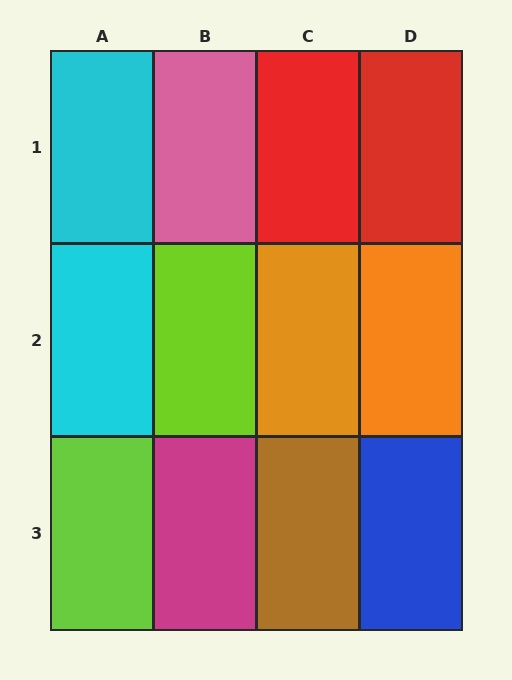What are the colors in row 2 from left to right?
Cyan, lime, orange, orange.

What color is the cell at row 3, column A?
Lime.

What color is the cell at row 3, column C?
Brown.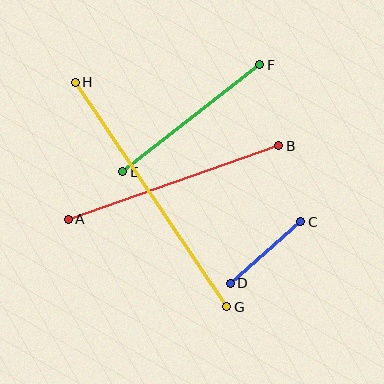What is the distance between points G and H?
The distance is approximately 270 pixels.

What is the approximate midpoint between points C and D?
The midpoint is at approximately (266, 252) pixels.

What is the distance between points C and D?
The distance is approximately 94 pixels.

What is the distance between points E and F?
The distance is approximately 174 pixels.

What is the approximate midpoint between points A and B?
The midpoint is at approximately (173, 182) pixels.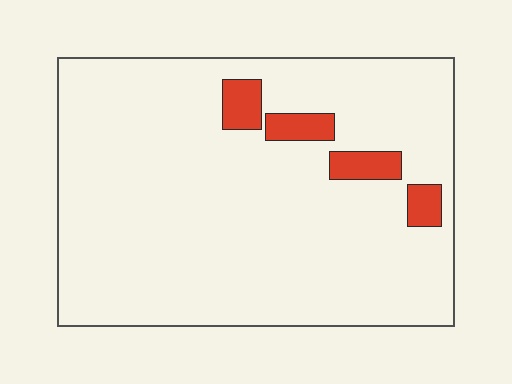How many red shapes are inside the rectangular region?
4.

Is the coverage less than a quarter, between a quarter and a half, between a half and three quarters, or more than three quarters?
Less than a quarter.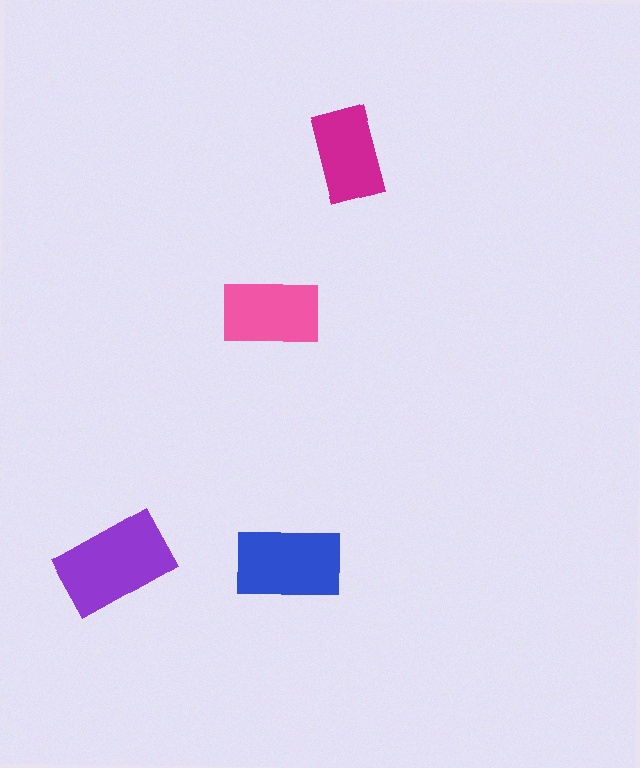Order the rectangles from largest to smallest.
the purple one, the blue one, the pink one, the magenta one.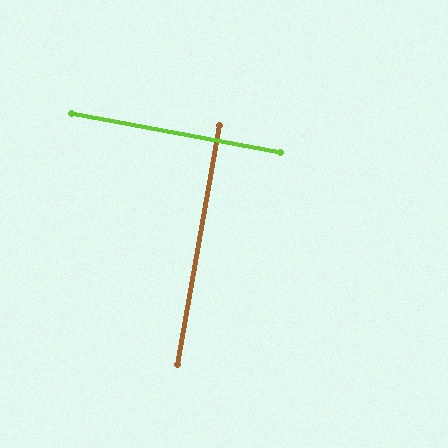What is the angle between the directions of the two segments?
Approximately 90 degrees.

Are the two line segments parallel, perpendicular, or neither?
Perpendicular — they meet at approximately 90°.